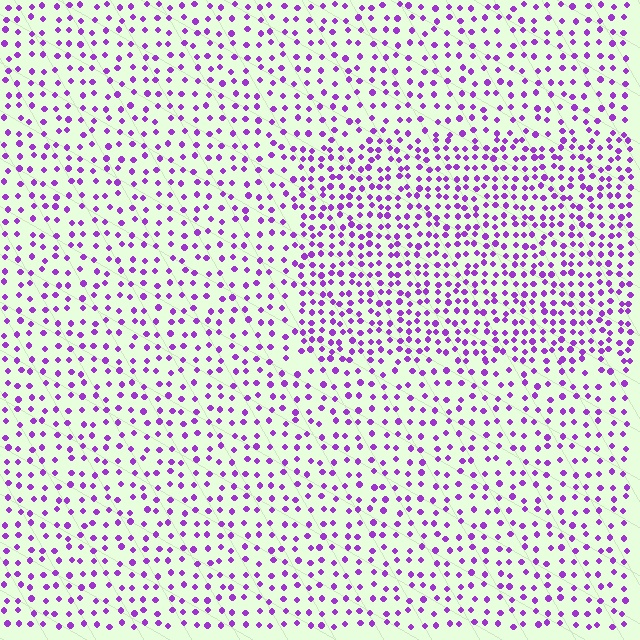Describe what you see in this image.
The image contains small purple elements arranged at two different densities. A rectangle-shaped region is visible where the elements are more densely packed than the surrounding area.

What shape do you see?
I see a rectangle.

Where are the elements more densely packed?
The elements are more densely packed inside the rectangle boundary.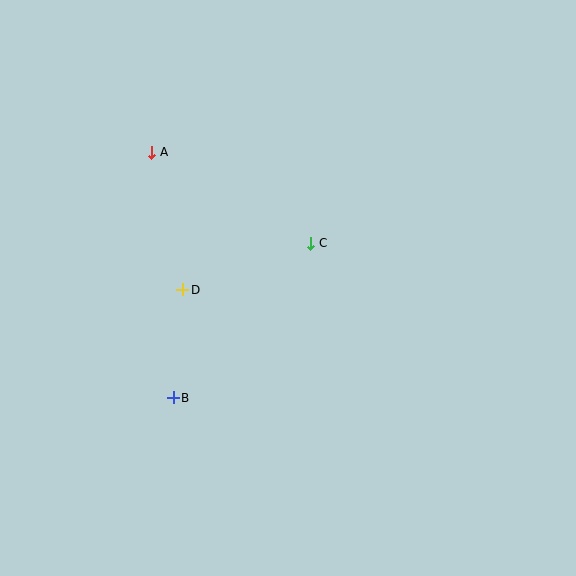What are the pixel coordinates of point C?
Point C is at (311, 243).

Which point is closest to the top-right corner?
Point C is closest to the top-right corner.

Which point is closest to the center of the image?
Point C at (311, 243) is closest to the center.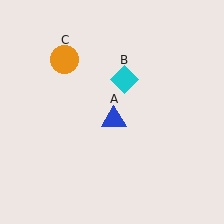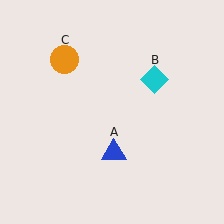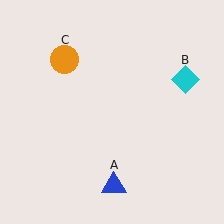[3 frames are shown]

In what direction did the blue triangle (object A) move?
The blue triangle (object A) moved down.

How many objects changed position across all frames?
2 objects changed position: blue triangle (object A), cyan diamond (object B).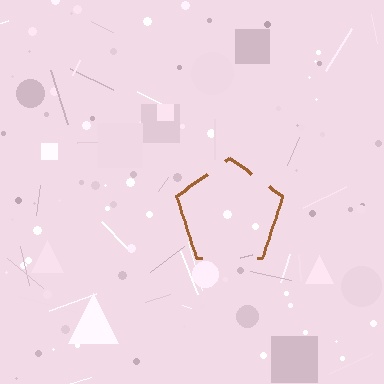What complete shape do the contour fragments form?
The contour fragments form a pentagon.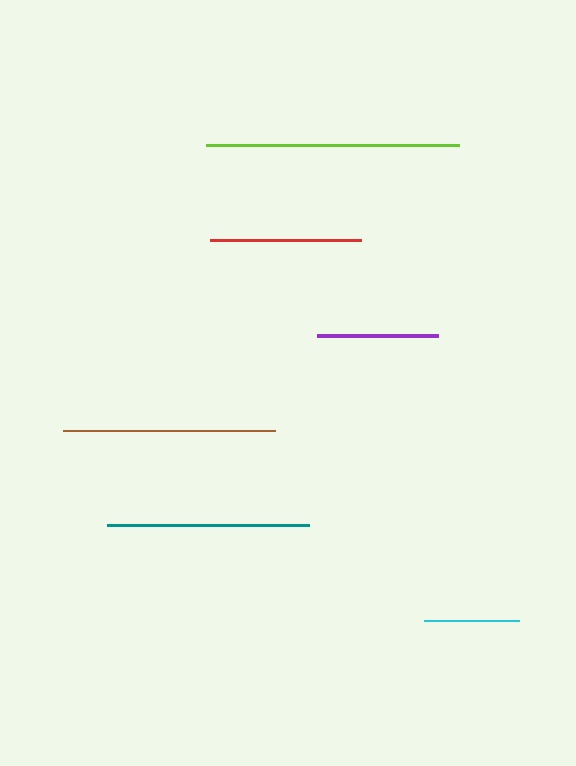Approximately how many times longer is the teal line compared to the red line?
The teal line is approximately 1.3 times the length of the red line.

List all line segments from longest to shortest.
From longest to shortest: lime, brown, teal, red, purple, cyan.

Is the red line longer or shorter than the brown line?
The brown line is longer than the red line.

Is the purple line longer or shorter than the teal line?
The teal line is longer than the purple line.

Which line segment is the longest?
The lime line is the longest at approximately 253 pixels.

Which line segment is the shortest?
The cyan line is the shortest at approximately 95 pixels.